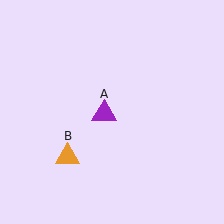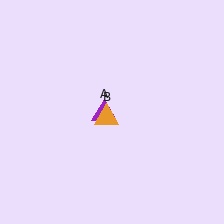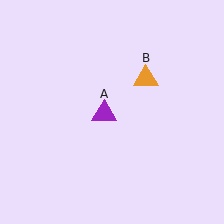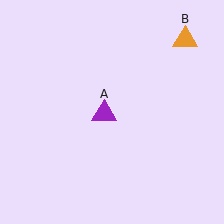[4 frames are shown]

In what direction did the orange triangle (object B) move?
The orange triangle (object B) moved up and to the right.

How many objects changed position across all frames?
1 object changed position: orange triangle (object B).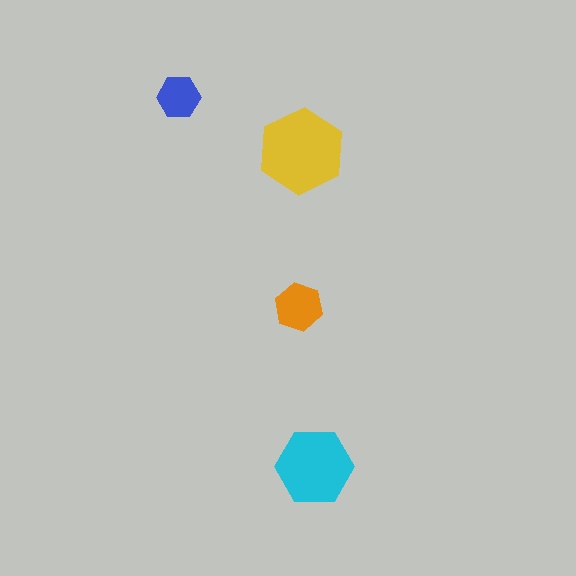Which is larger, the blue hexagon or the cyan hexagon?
The cyan one.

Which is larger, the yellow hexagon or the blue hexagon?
The yellow one.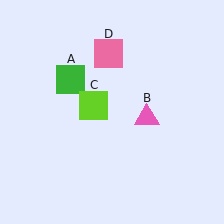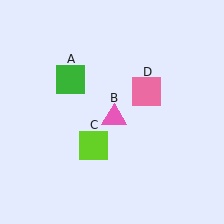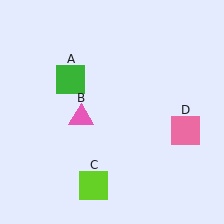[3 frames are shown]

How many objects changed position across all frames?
3 objects changed position: pink triangle (object B), lime square (object C), pink square (object D).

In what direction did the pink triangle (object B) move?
The pink triangle (object B) moved left.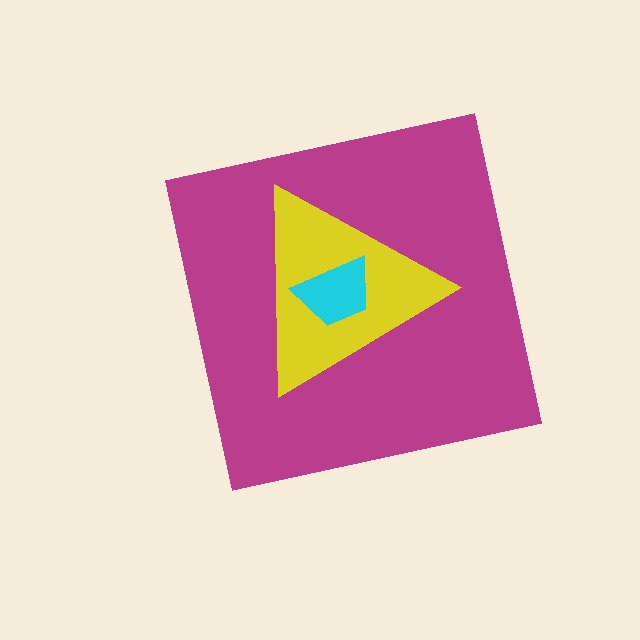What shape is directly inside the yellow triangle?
The cyan trapezoid.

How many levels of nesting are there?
3.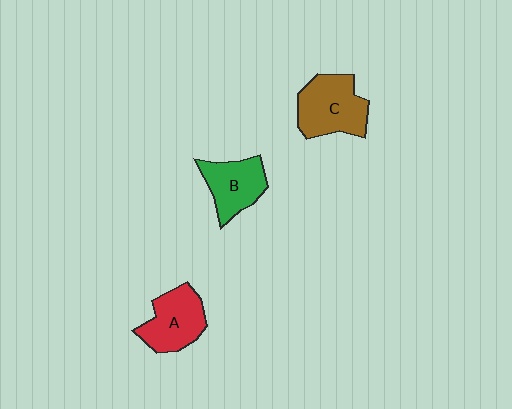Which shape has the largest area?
Shape C (brown).